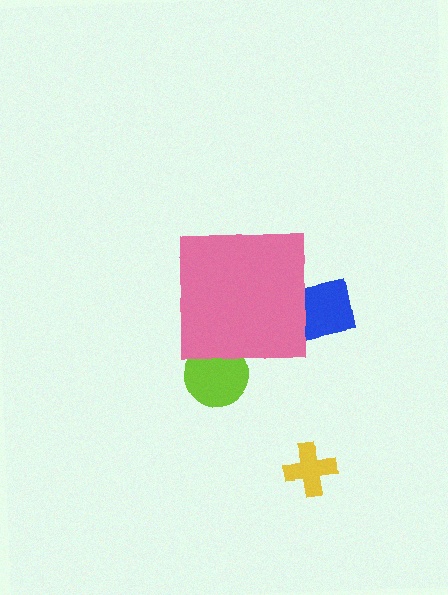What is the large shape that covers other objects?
A pink square.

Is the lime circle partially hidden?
Yes, the lime circle is partially hidden behind the pink square.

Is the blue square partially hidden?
Yes, the blue square is partially hidden behind the pink square.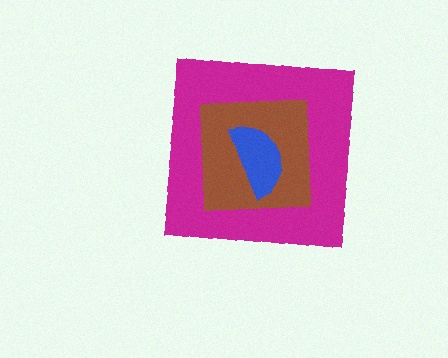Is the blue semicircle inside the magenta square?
Yes.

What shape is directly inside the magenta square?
The brown square.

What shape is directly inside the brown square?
The blue semicircle.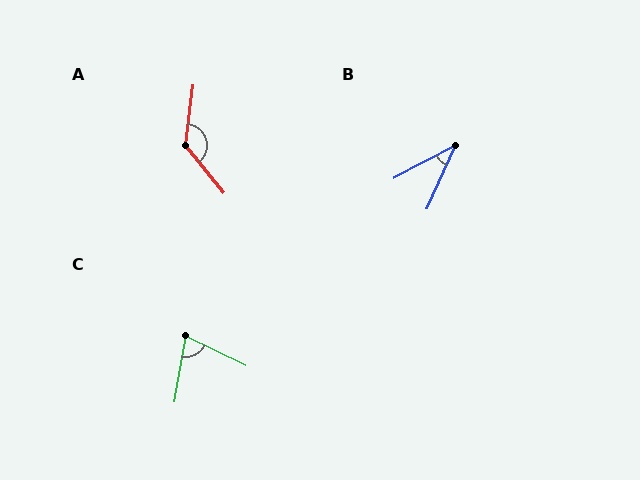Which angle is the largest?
A, at approximately 134 degrees.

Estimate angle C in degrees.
Approximately 74 degrees.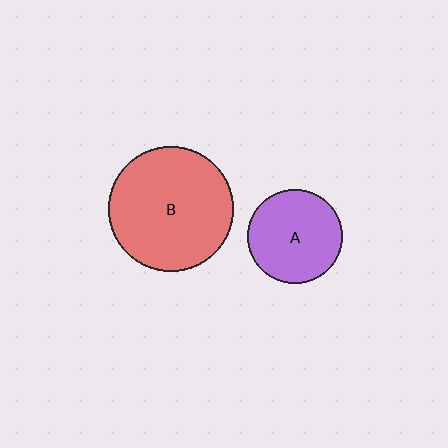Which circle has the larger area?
Circle B (red).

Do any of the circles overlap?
No, none of the circles overlap.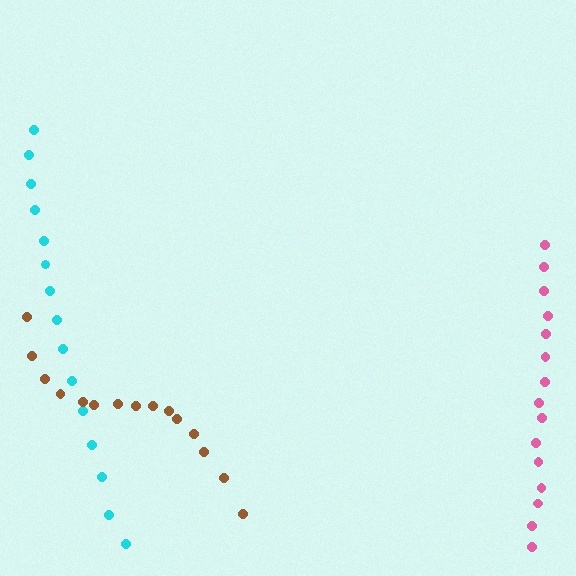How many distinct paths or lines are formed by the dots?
There are 3 distinct paths.